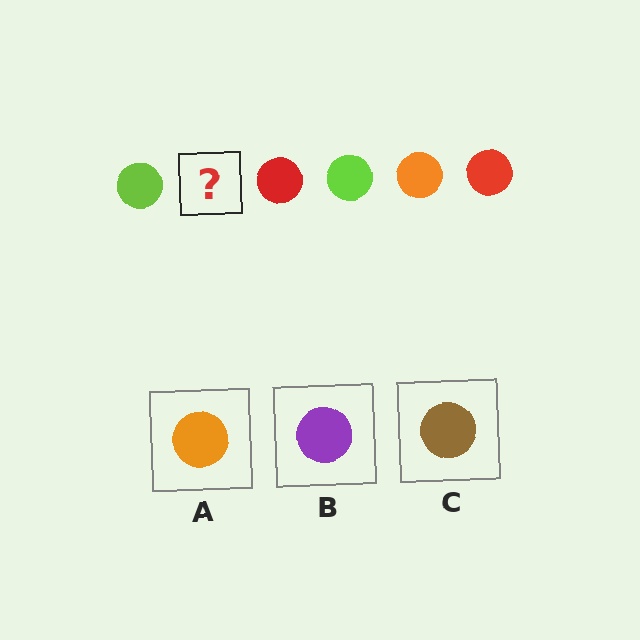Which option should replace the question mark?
Option A.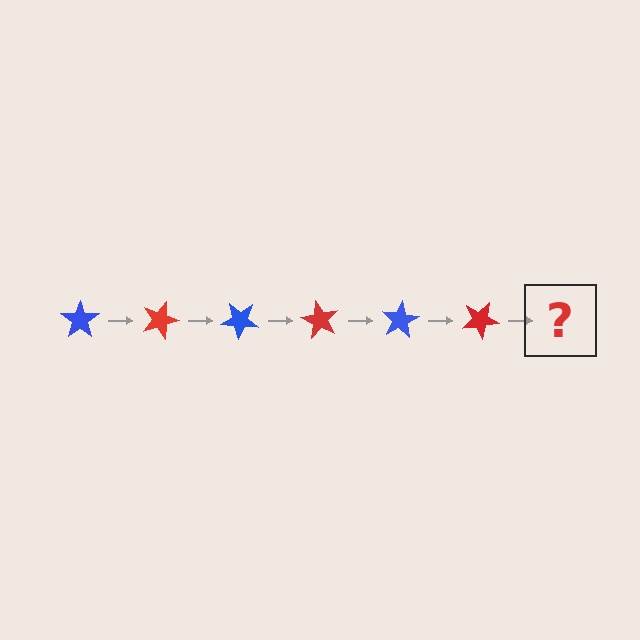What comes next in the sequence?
The next element should be a blue star, rotated 120 degrees from the start.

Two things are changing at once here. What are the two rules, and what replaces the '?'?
The two rules are that it rotates 20 degrees each step and the color cycles through blue and red. The '?' should be a blue star, rotated 120 degrees from the start.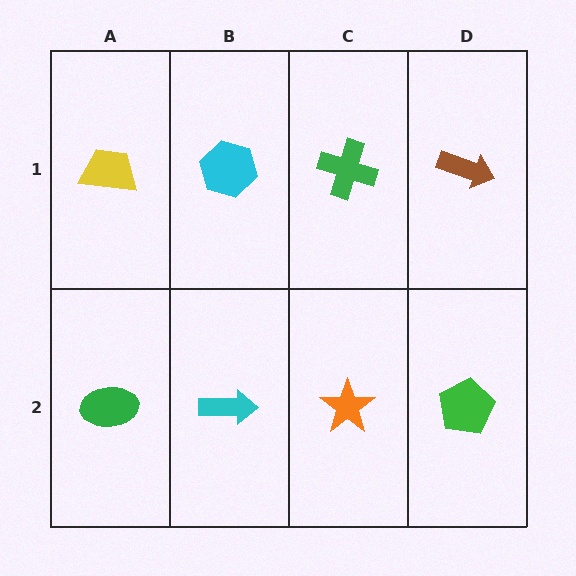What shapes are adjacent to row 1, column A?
A green ellipse (row 2, column A), a cyan hexagon (row 1, column B).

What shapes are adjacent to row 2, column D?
A brown arrow (row 1, column D), an orange star (row 2, column C).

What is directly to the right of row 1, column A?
A cyan hexagon.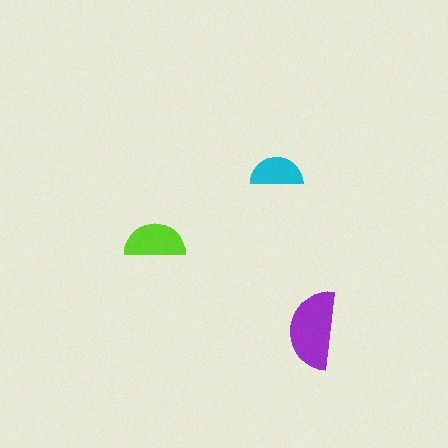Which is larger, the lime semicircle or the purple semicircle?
The purple one.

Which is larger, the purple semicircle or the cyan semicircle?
The purple one.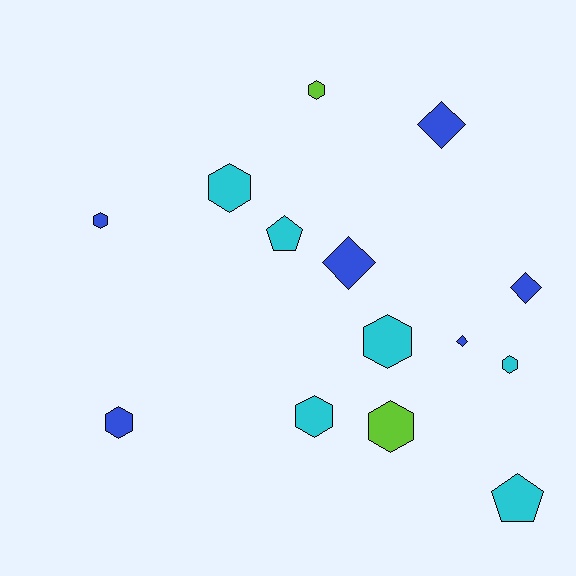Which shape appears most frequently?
Hexagon, with 8 objects.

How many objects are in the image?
There are 14 objects.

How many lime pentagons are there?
There are no lime pentagons.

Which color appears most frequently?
Cyan, with 6 objects.